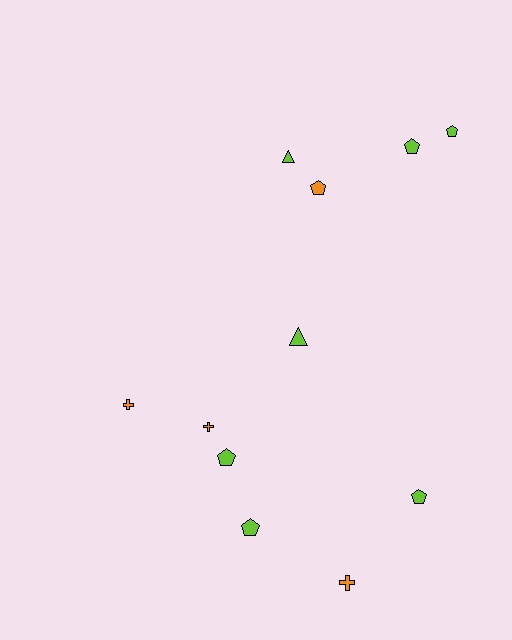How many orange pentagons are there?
There is 1 orange pentagon.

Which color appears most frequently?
Lime, with 7 objects.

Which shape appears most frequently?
Pentagon, with 6 objects.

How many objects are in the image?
There are 11 objects.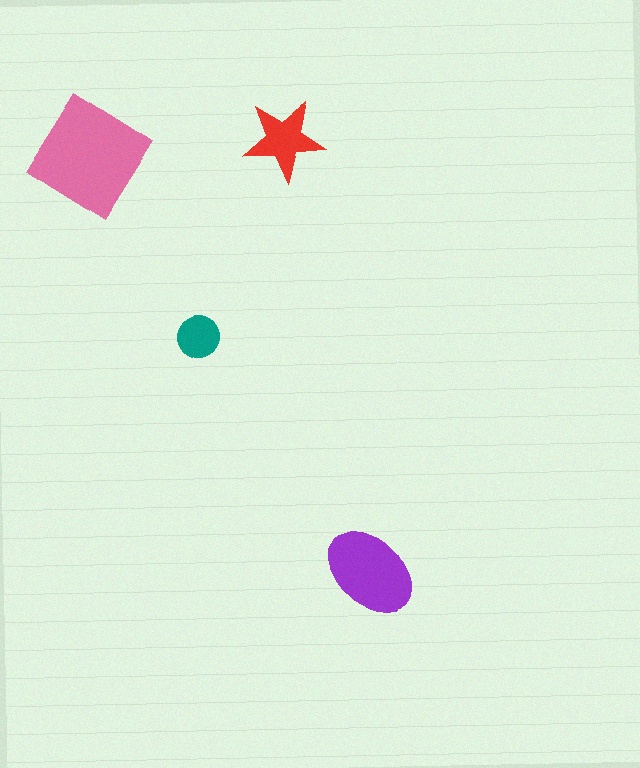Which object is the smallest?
The teal circle.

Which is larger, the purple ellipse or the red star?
The purple ellipse.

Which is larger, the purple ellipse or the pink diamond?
The pink diamond.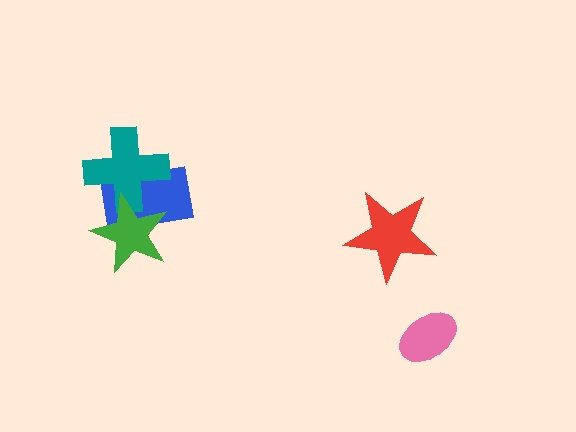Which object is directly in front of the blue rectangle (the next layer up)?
The teal cross is directly in front of the blue rectangle.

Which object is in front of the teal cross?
The green star is in front of the teal cross.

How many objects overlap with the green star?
2 objects overlap with the green star.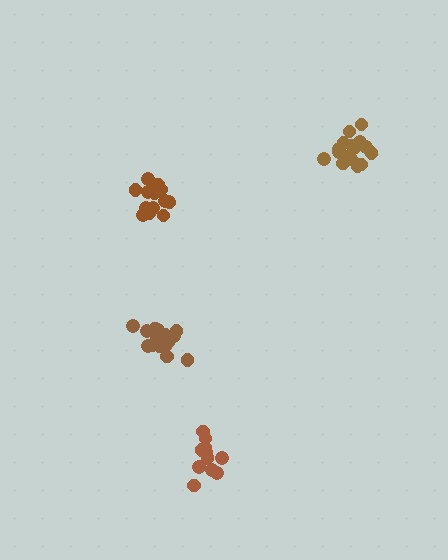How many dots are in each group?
Group 1: 12 dots, Group 2: 18 dots, Group 3: 16 dots, Group 4: 16 dots (62 total).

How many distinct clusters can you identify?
There are 4 distinct clusters.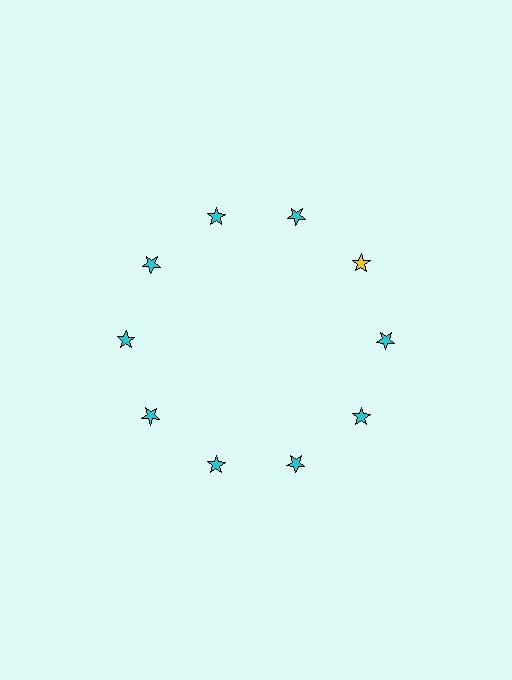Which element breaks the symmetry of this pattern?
The yellow star at roughly the 2 o'clock position breaks the symmetry. All other shapes are cyan stars.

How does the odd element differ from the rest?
It has a different color: yellow instead of cyan.